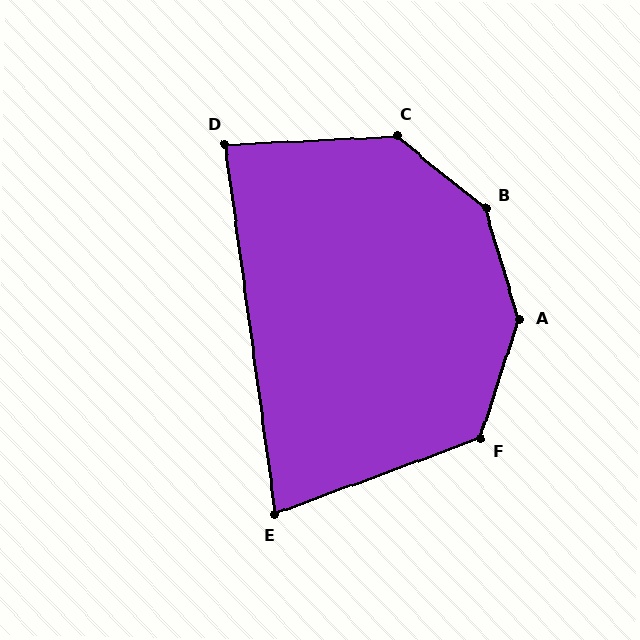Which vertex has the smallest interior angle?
E, at approximately 78 degrees.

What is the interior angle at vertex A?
Approximately 145 degrees (obtuse).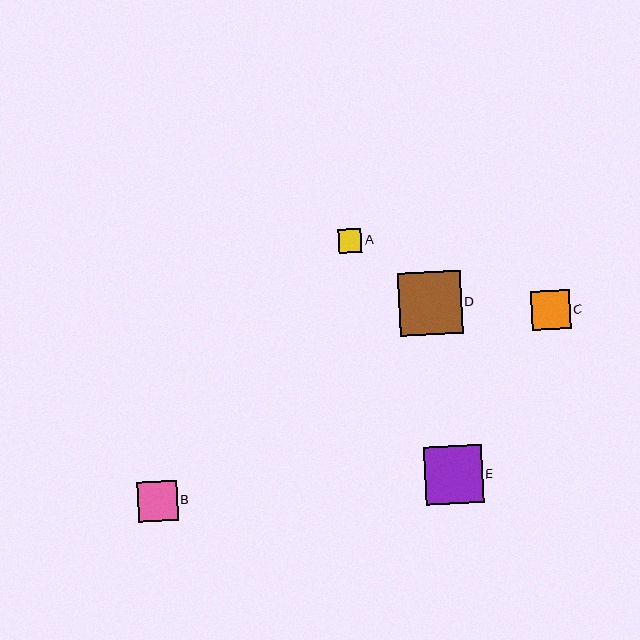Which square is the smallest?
Square A is the smallest with a size of approximately 24 pixels.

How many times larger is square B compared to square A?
Square B is approximately 1.6 times the size of square A.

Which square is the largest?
Square D is the largest with a size of approximately 63 pixels.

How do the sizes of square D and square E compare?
Square D and square E are approximately the same size.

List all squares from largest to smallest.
From largest to smallest: D, E, B, C, A.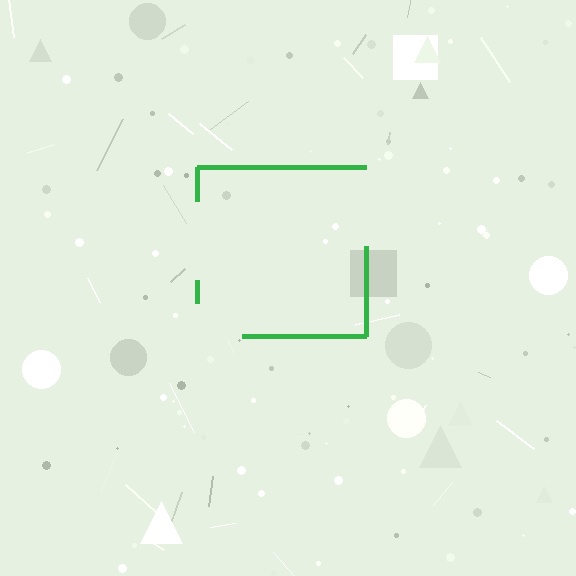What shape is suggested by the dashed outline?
The dashed outline suggests a square.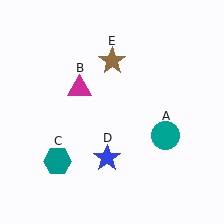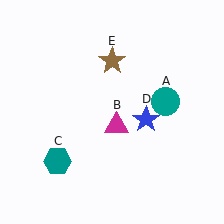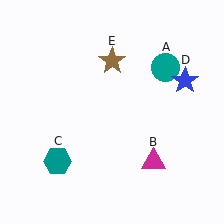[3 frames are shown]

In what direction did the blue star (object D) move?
The blue star (object D) moved up and to the right.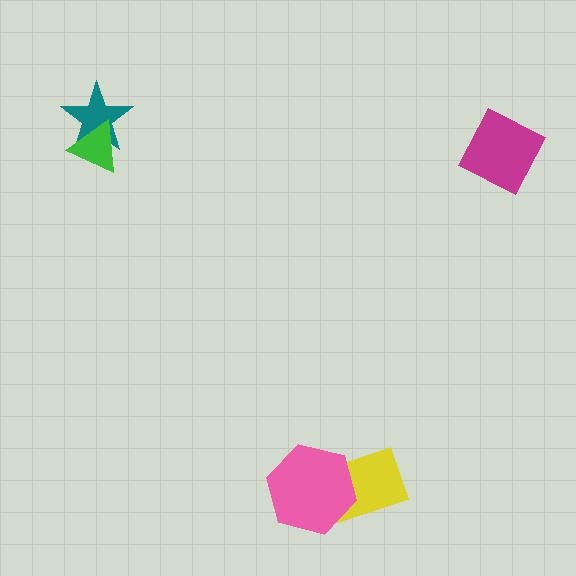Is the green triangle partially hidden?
No, no other shape covers it.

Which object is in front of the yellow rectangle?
The pink hexagon is in front of the yellow rectangle.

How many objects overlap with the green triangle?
1 object overlaps with the green triangle.